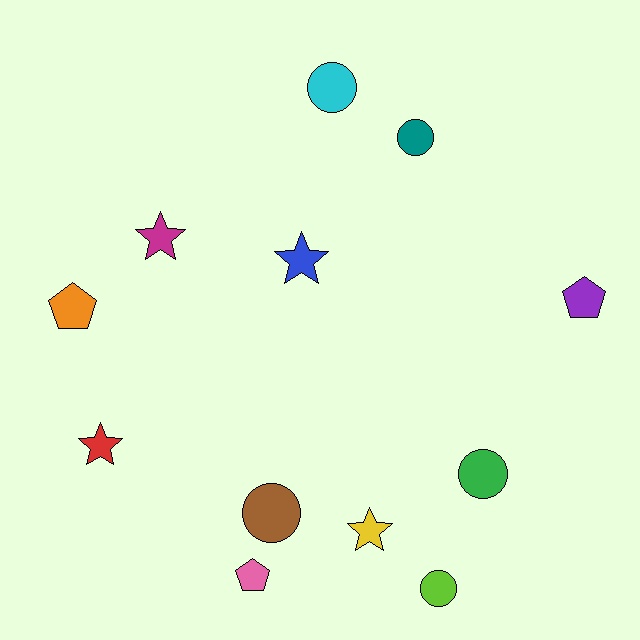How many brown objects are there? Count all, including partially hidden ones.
There is 1 brown object.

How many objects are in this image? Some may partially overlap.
There are 12 objects.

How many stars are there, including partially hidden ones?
There are 4 stars.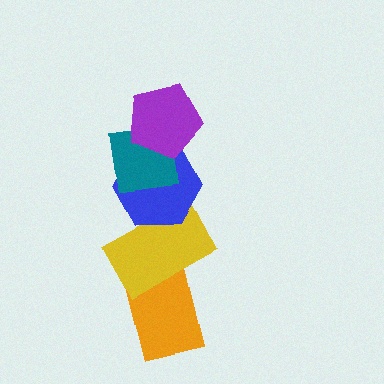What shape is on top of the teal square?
The purple pentagon is on top of the teal square.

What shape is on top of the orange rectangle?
The yellow rectangle is on top of the orange rectangle.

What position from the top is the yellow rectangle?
The yellow rectangle is 4th from the top.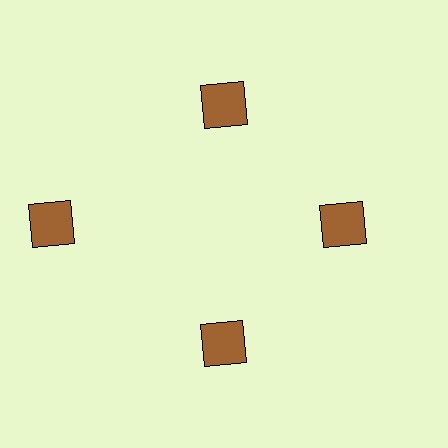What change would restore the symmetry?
The symmetry would be restored by moving it inward, back onto the ring so that all 4 squares sit at equal angles and equal distance from the center.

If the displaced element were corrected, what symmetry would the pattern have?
It would have 4-fold rotational symmetry — the pattern would map onto itself every 90 degrees.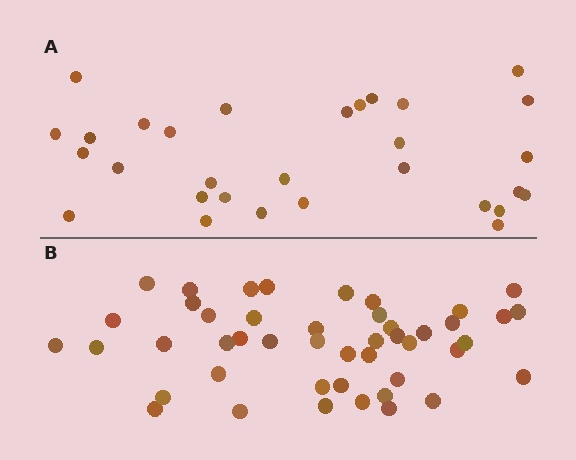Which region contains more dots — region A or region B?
Region B (the bottom region) has more dots.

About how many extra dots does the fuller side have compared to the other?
Region B has approximately 15 more dots than region A.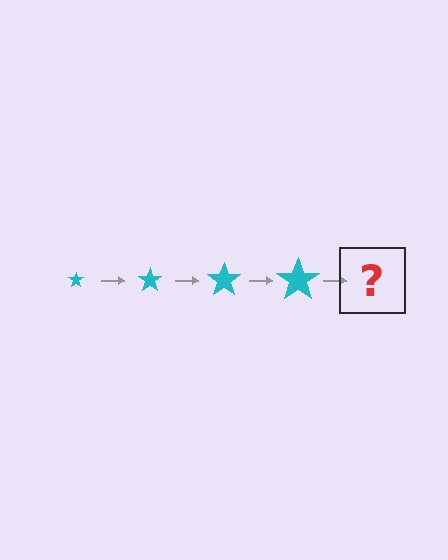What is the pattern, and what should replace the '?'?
The pattern is that the star gets progressively larger each step. The '?' should be a cyan star, larger than the previous one.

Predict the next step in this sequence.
The next step is a cyan star, larger than the previous one.